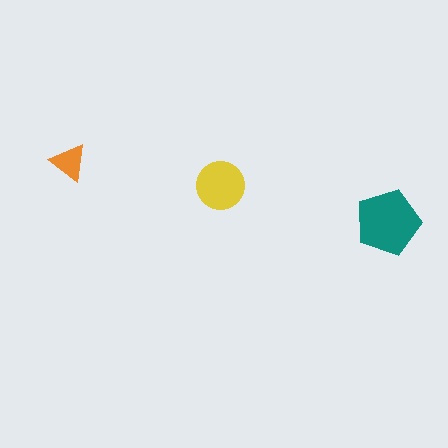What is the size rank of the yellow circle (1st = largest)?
2nd.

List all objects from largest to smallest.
The teal pentagon, the yellow circle, the orange triangle.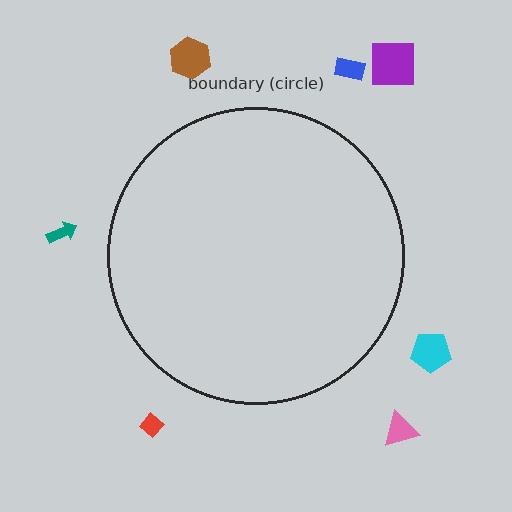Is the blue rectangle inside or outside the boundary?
Outside.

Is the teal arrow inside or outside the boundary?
Outside.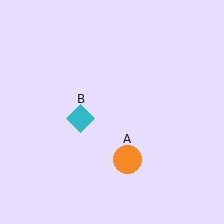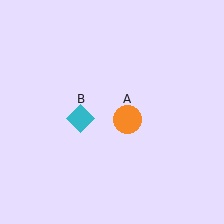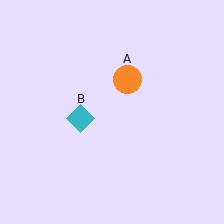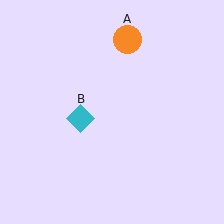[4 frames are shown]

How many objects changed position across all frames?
1 object changed position: orange circle (object A).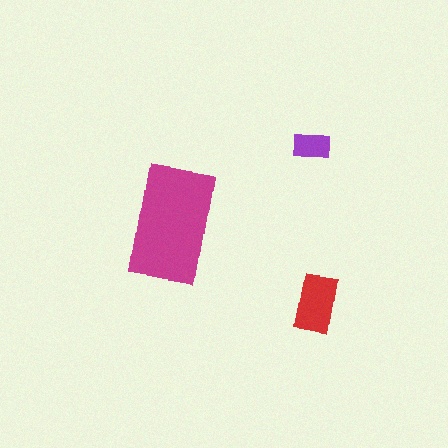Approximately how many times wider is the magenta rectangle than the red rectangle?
About 2 times wider.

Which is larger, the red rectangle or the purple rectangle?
The red one.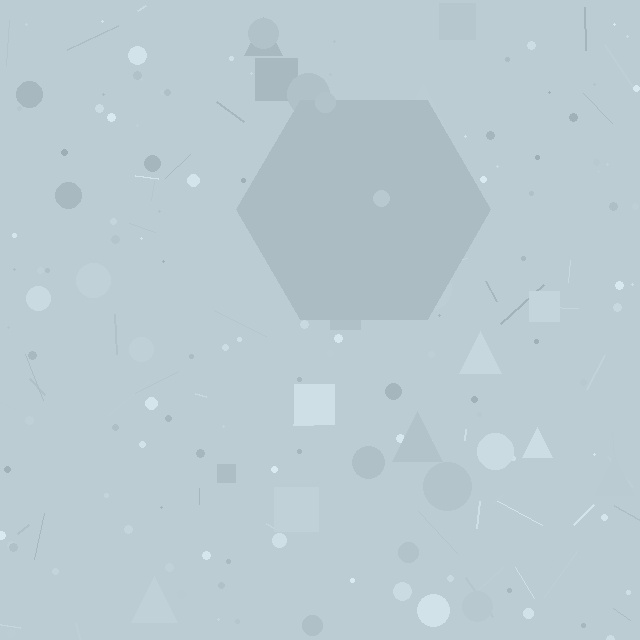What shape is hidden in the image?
A hexagon is hidden in the image.